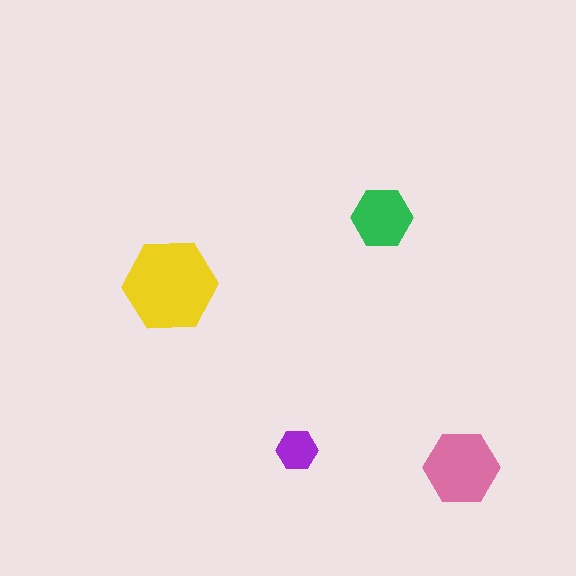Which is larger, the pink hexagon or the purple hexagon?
The pink one.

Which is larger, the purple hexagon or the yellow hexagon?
The yellow one.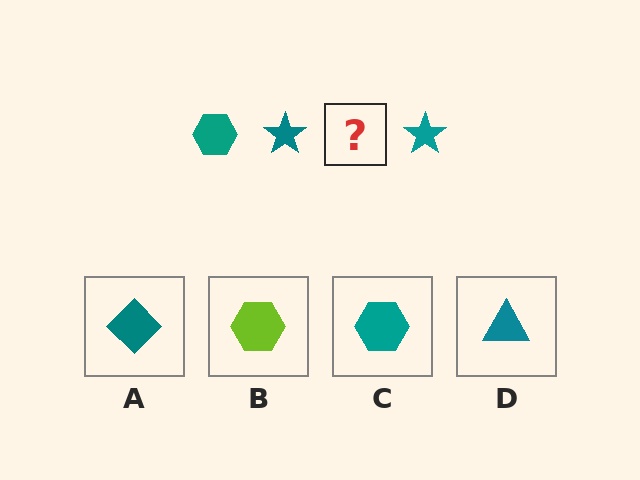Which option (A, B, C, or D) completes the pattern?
C.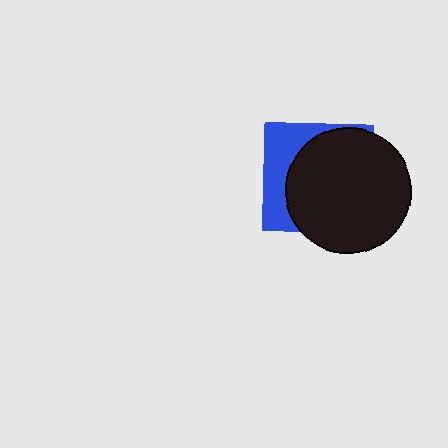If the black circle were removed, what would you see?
You would see the complete blue square.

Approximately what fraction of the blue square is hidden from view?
Roughly 68% of the blue square is hidden behind the black circle.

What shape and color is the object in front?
The object in front is a black circle.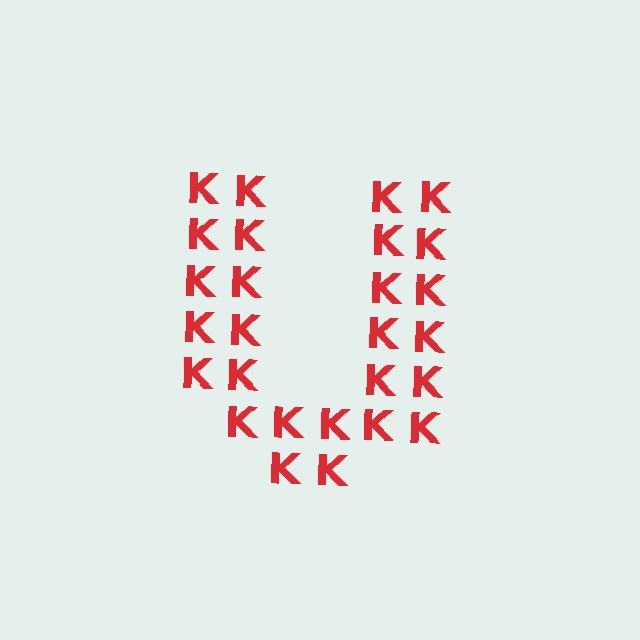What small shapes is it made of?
It is made of small letter K's.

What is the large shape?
The large shape is the letter U.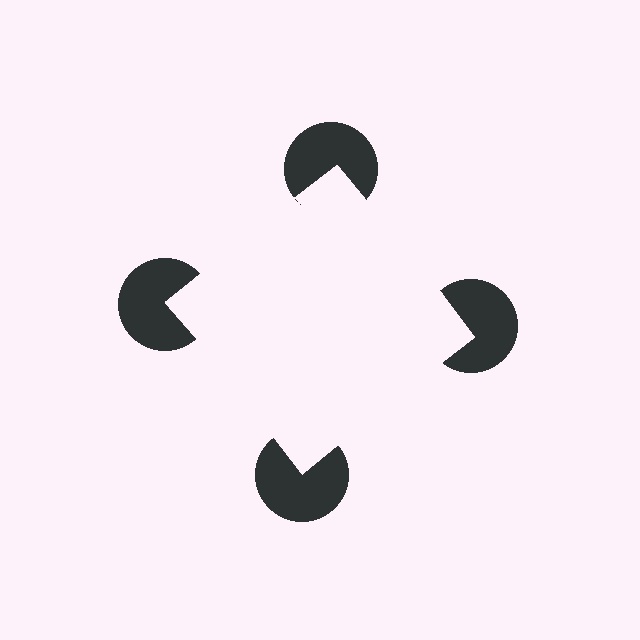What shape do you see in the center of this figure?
An illusory square — its edges are inferred from the aligned wedge cuts in the pac-man discs, not physically drawn.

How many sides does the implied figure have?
4 sides.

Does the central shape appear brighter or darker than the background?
It typically appears slightly brighter than the background, even though no actual brightness change is drawn.